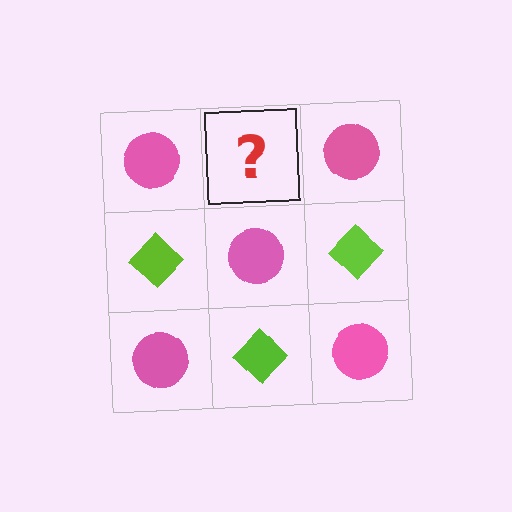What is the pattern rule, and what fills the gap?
The rule is that it alternates pink circle and lime diamond in a checkerboard pattern. The gap should be filled with a lime diamond.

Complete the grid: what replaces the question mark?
The question mark should be replaced with a lime diamond.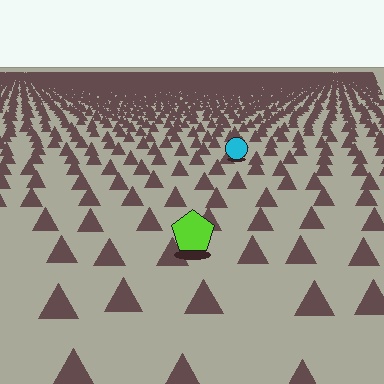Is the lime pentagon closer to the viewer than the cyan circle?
Yes. The lime pentagon is closer — you can tell from the texture gradient: the ground texture is coarser near it.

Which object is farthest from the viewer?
The cyan circle is farthest from the viewer. It appears smaller and the ground texture around it is denser.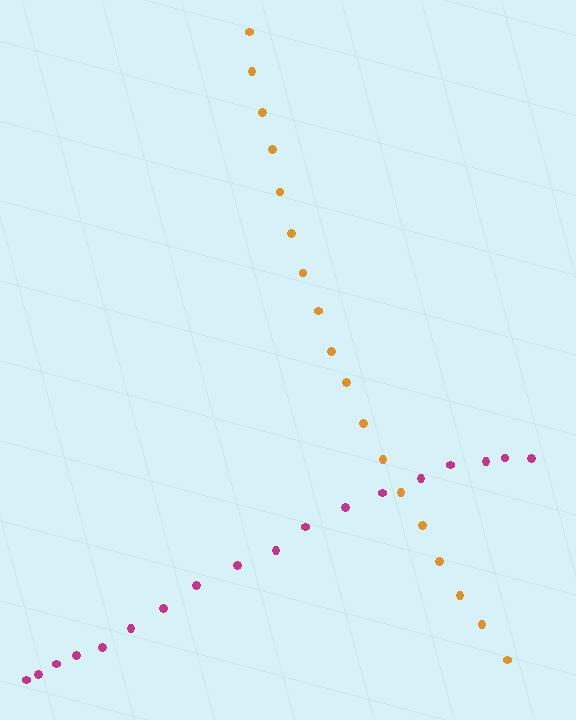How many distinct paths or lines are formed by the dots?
There are 2 distinct paths.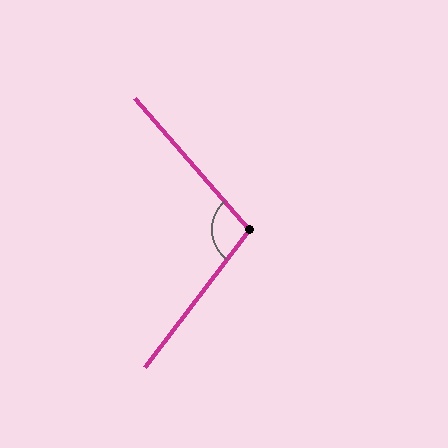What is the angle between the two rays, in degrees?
Approximately 102 degrees.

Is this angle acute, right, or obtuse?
It is obtuse.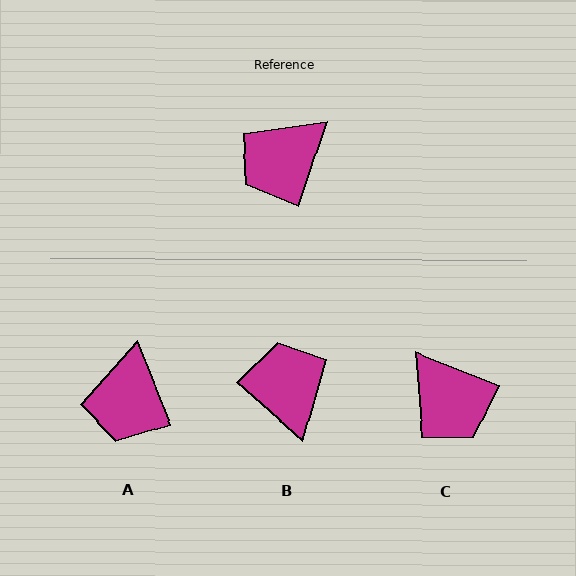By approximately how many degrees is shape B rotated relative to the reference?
Approximately 113 degrees clockwise.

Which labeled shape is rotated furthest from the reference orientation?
B, about 113 degrees away.